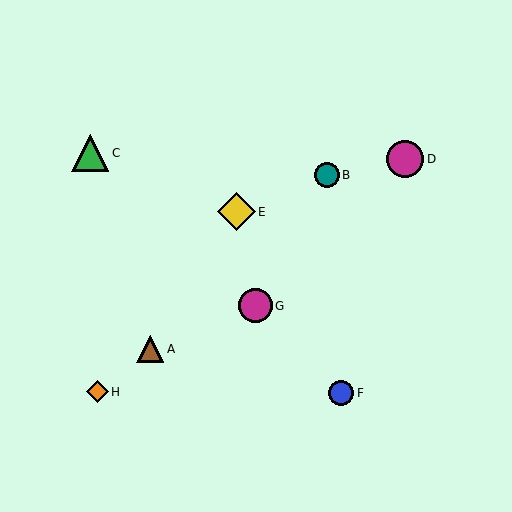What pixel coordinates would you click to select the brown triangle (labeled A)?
Click at (150, 349) to select the brown triangle A.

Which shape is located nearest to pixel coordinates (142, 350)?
The brown triangle (labeled A) at (150, 349) is nearest to that location.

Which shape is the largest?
The yellow diamond (labeled E) is the largest.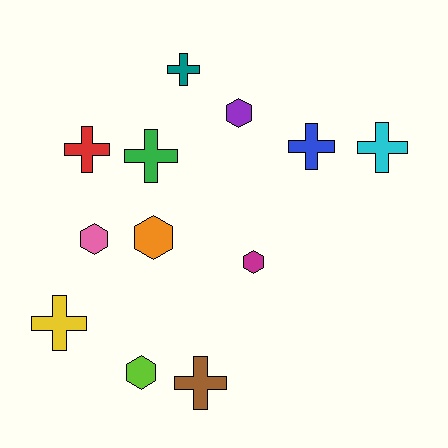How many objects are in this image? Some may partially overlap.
There are 12 objects.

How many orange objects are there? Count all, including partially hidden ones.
There is 1 orange object.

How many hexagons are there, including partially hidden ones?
There are 5 hexagons.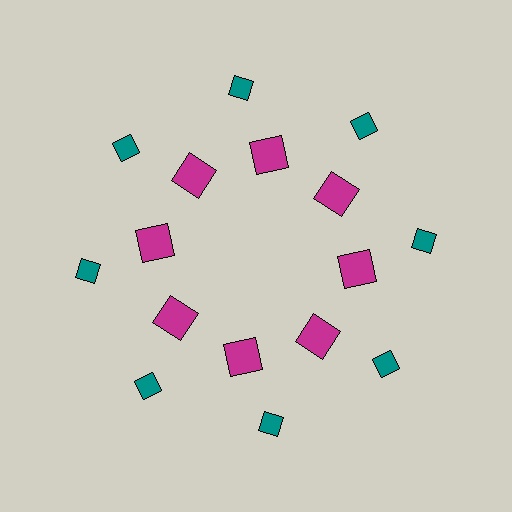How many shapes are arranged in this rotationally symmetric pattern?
There are 16 shapes, arranged in 8 groups of 2.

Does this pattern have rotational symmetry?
Yes, this pattern has 8-fold rotational symmetry. It looks the same after rotating 45 degrees around the center.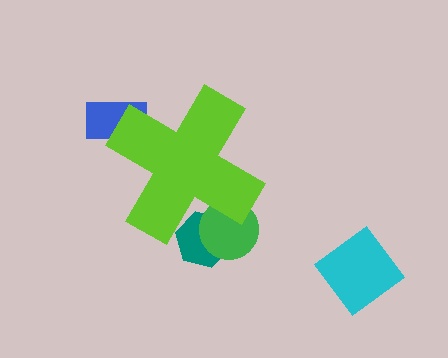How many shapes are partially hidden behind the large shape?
3 shapes are partially hidden.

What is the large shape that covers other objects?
A lime cross.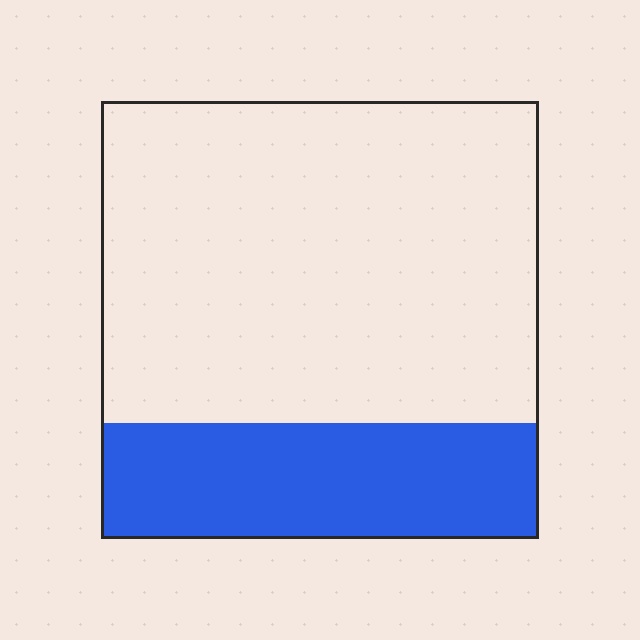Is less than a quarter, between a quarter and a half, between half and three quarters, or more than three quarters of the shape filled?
Between a quarter and a half.